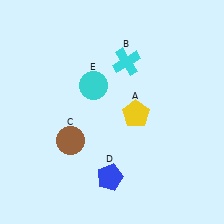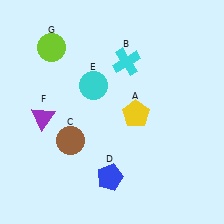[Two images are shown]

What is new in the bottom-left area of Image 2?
A purple triangle (F) was added in the bottom-left area of Image 2.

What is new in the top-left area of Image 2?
A lime circle (G) was added in the top-left area of Image 2.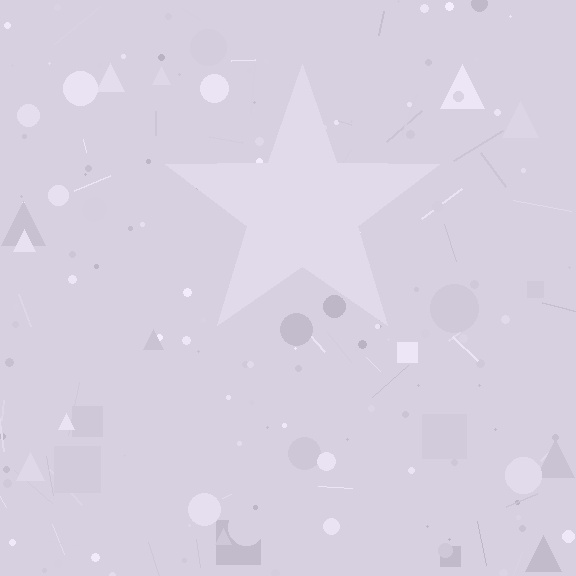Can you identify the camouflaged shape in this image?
The camouflaged shape is a star.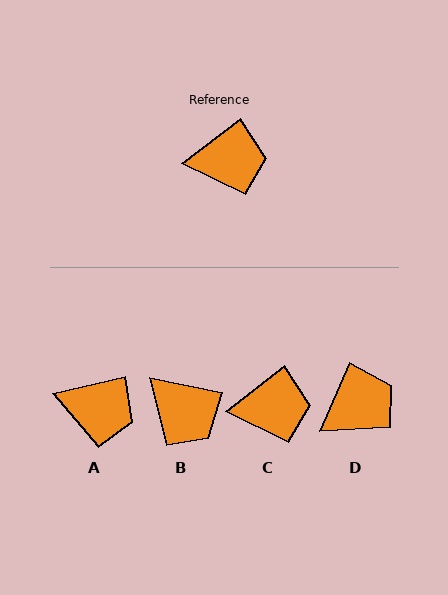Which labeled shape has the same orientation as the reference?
C.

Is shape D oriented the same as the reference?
No, it is off by about 29 degrees.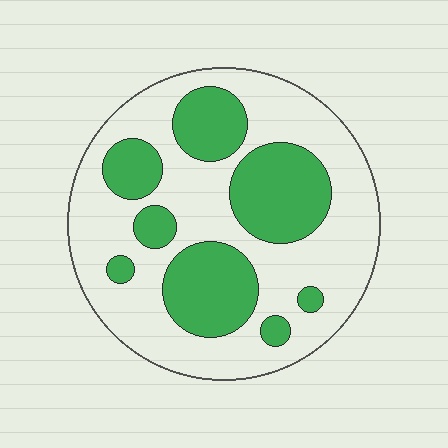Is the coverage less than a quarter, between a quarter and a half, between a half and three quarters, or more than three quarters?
Between a quarter and a half.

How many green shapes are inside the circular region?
8.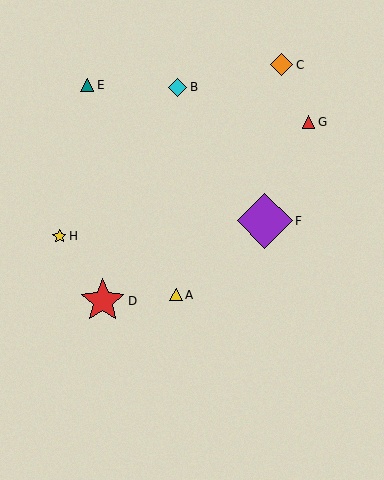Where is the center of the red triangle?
The center of the red triangle is at (309, 122).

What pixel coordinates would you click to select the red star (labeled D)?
Click at (103, 301) to select the red star D.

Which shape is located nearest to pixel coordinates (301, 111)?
The red triangle (labeled G) at (309, 122) is nearest to that location.